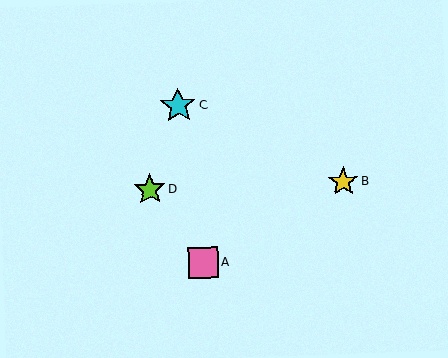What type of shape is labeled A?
Shape A is a pink square.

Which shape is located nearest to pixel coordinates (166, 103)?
The cyan star (labeled C) at (178, 106) is nearest to that location.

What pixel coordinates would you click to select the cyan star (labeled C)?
Click at (178, 106) to select the cyan star C.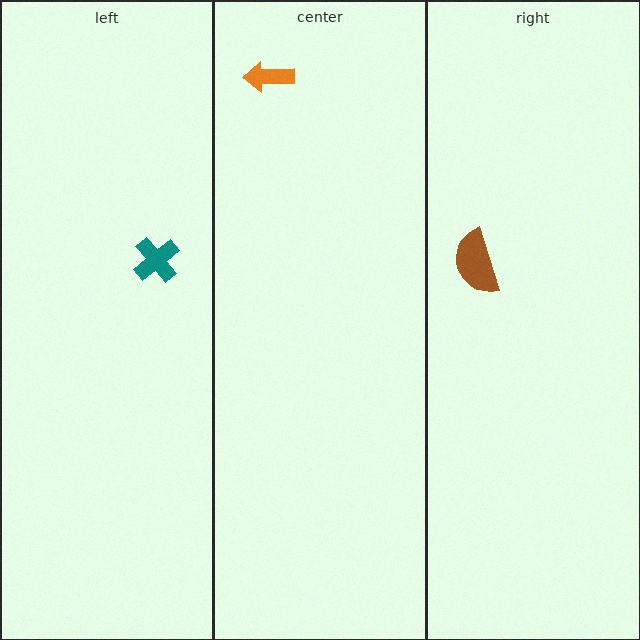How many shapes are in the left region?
1.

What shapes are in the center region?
The orange arrow.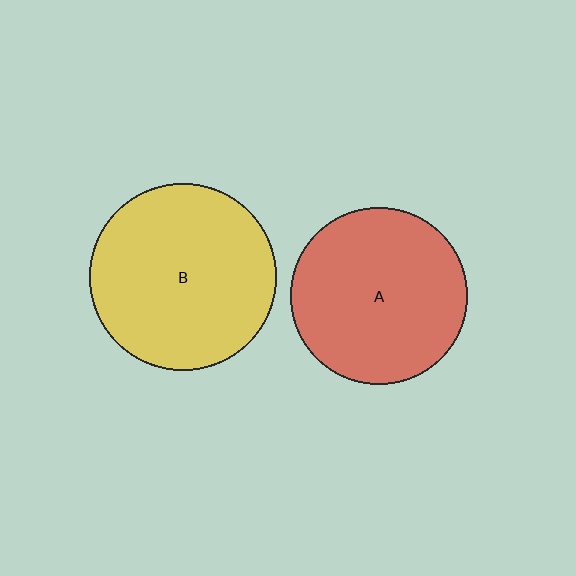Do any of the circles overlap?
No, none of the circles overlap.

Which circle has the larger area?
Circle B (yellow).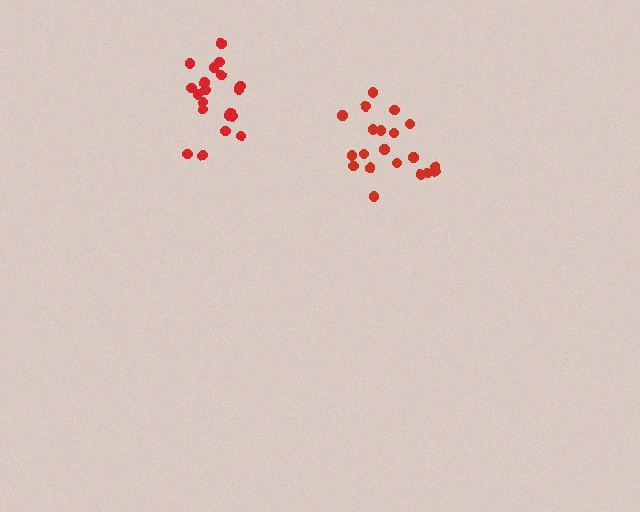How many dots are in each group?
Group 1: 21 dots, Group 2: 20 dots (41 total).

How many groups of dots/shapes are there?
There are 2 groups.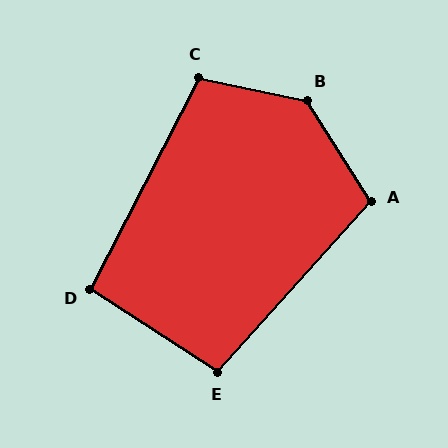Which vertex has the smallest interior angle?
D, at approximately 96 degrees.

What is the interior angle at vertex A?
Approximately 106 degrees (obtuse).